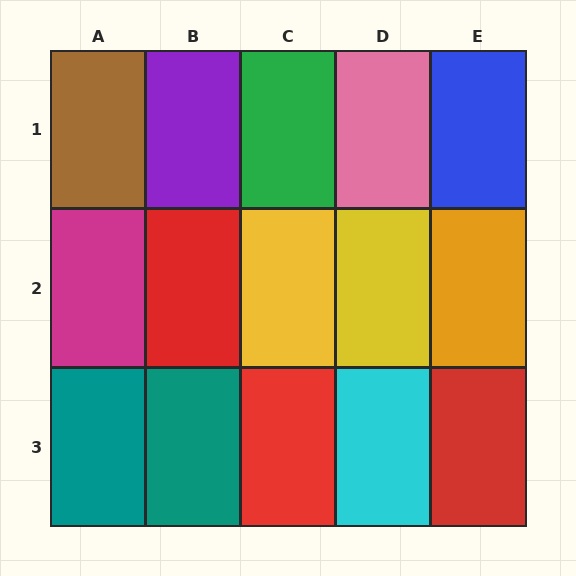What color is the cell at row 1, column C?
Green.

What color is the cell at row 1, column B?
Purple.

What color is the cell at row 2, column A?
Magenta.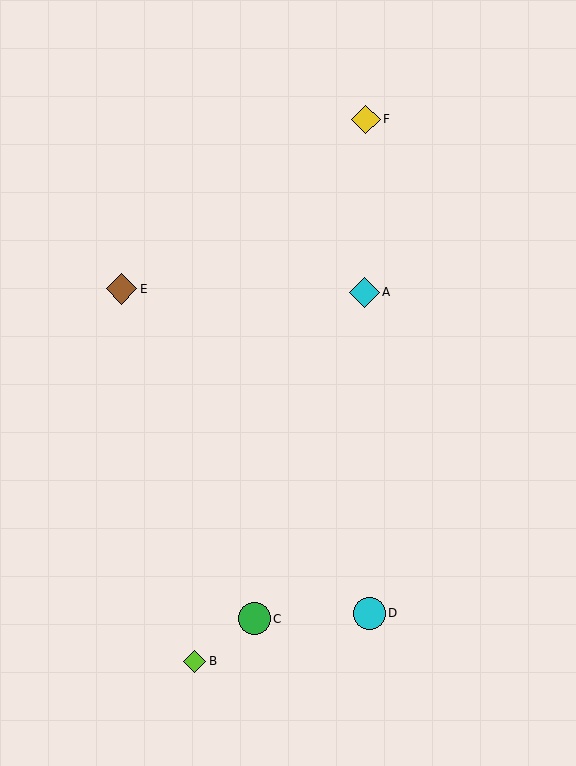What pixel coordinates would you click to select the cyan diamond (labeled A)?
Click at (364, 292) to select the cyan diamond A.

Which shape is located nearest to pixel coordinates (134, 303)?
The brown diamond (labeled E) at (121, 289) is nearest to that location.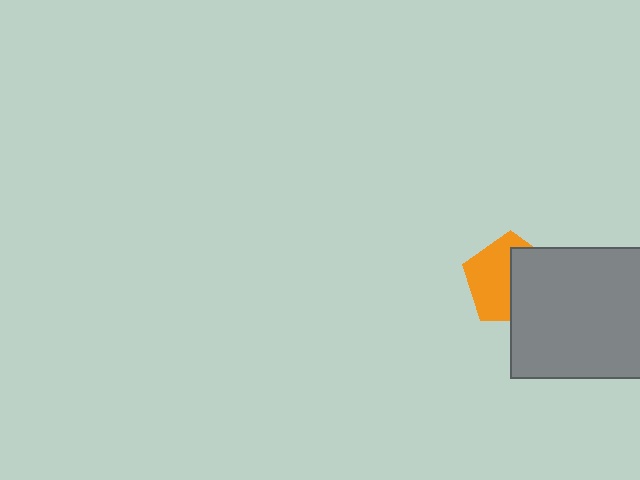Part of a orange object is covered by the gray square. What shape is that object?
It is a pentagon.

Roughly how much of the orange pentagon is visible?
About half of it is visible (roughly 53%).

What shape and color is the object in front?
The object in front is a gray square.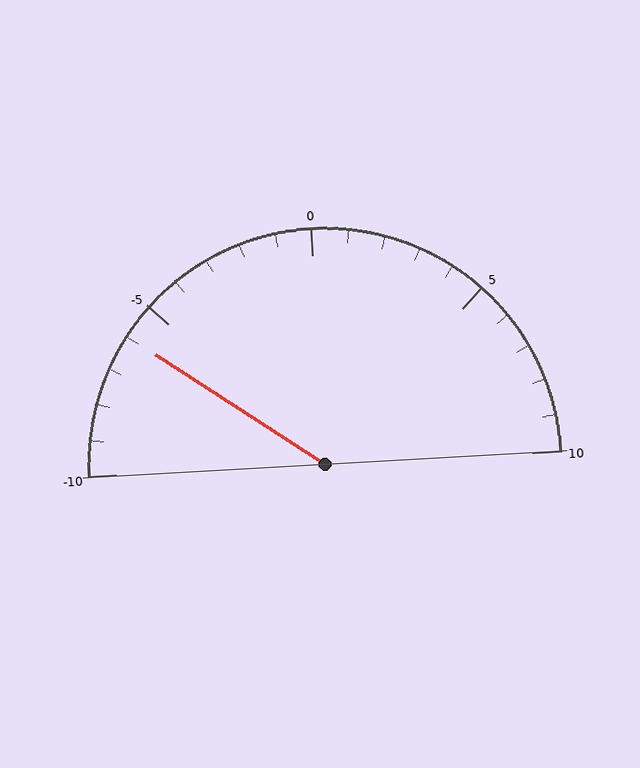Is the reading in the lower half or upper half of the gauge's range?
The reading is in the lower half of the range (-10 to 10).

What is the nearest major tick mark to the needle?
The nearest major tick mark is -5.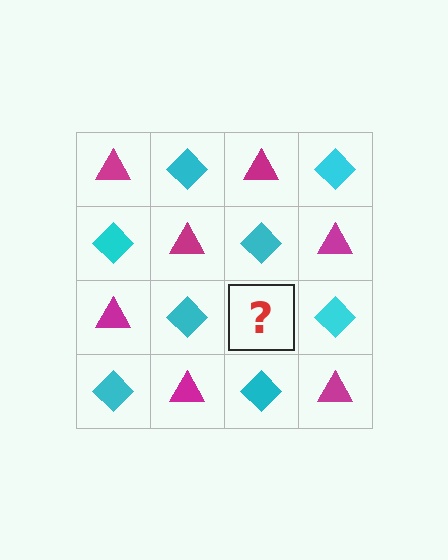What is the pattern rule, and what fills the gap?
The rule is that it alternates magenta triangle and cyan diamond in a checkerboard pattern. The gap should be filled with a magenta triangle.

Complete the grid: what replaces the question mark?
The question mark should be replaced with a magenta triangle.